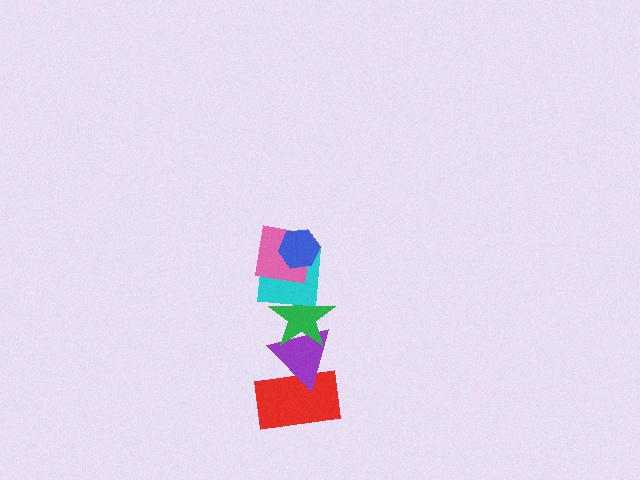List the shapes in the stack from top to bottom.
From top to bottom: the blue hexagon, the pink square, the cyan square, the green star, the purple triangle, the red rectangle.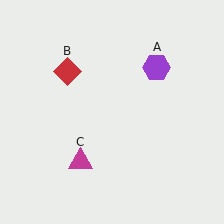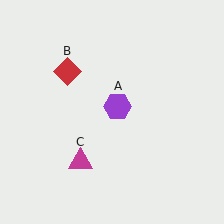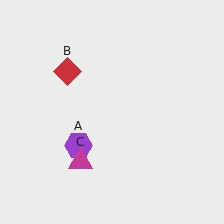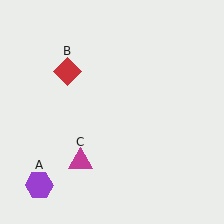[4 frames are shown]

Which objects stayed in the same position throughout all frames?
Red diamond (object B) and magenta triangle (object C) remained stationary.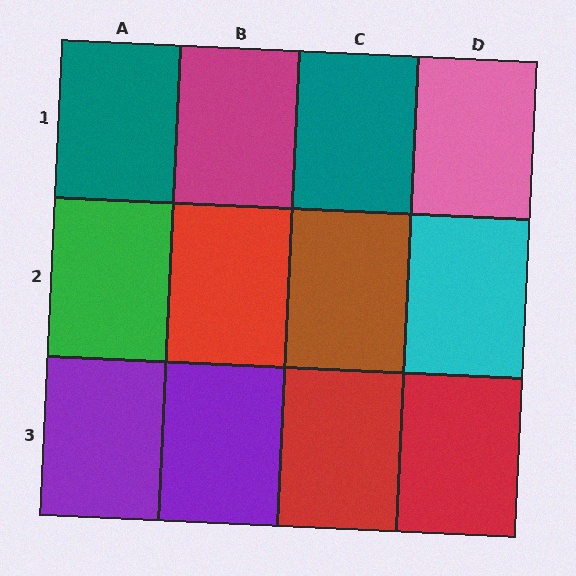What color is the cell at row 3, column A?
Purple.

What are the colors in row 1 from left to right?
Teal, magenta, teal, pink.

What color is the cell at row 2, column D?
Cyan.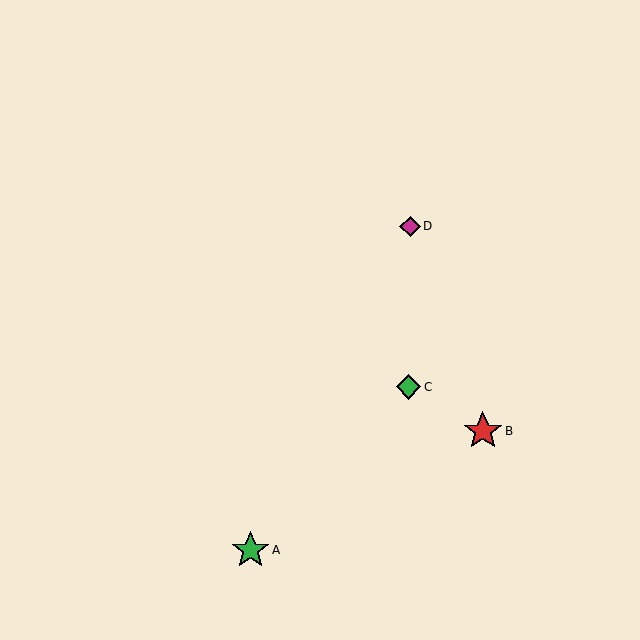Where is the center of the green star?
The center of the green star is at (250, 550).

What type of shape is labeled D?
Shape D is a magenta diamond.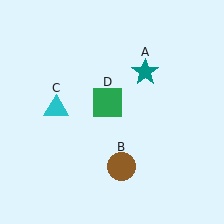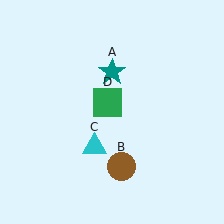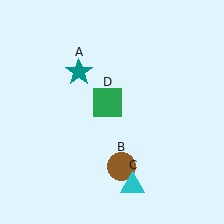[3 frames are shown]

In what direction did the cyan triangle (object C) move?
The cyan triangle (object C) moved down and to the right.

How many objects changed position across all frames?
2 objects changed position: teal star (object A), cyan triangle (object C).